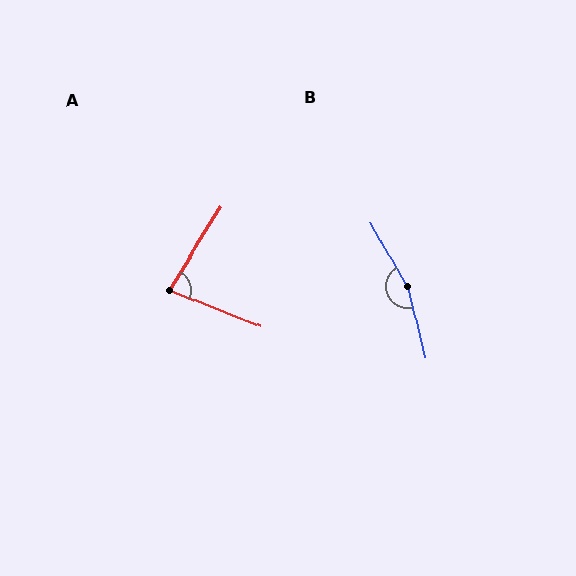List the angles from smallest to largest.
A (80°), B (165°).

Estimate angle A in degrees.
Approximately 80 degrees.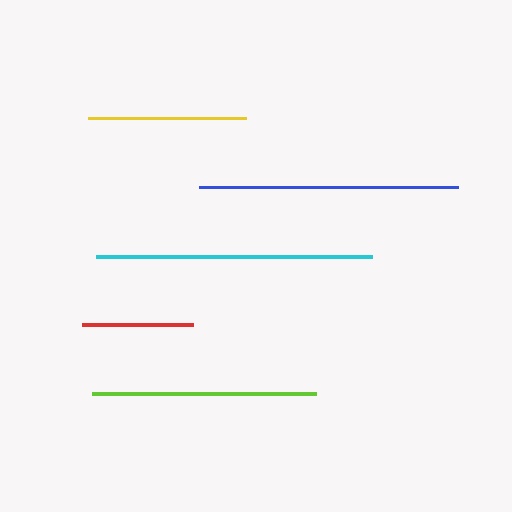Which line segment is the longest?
The cyan line is the longest at approximately 276 pixels.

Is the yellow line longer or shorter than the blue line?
The blue line is longer than the yellow line.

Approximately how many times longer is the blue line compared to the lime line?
The blue line is approximately 1.2 times the length of the lime line.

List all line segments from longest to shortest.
From longest to shortest: cyan, blue, lime, yellow, red.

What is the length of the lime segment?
The lime segment is approximately 224 pixels long.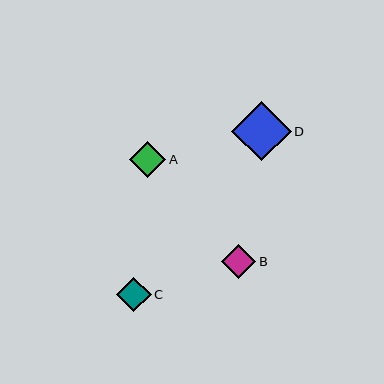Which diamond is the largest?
Diamond D is the largest with a size of approximately 60 pixels.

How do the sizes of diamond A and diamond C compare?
Diamond A and diamond C are approximately the same size.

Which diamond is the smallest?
Diamond B is the smallest with a size of approximately 34 pixels.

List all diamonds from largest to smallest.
From largest to smallest: D, A, C, B.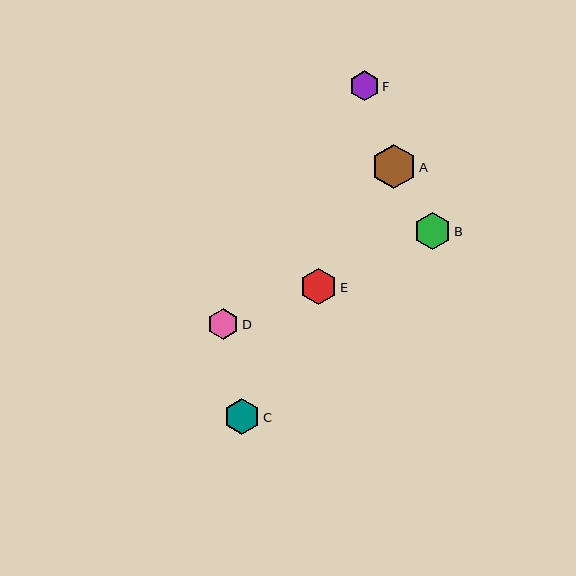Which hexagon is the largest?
Hexagon A is the largest with a size of approximately 44 pixels.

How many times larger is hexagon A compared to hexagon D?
Hexagon A is approximately 1.4 times the size of hexagon D.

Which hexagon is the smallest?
Hexagon F is the smallest with a size of approximately 30 pixels.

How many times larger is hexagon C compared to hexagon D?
Hexagon C is approximately 1.2 times the size of hexagon D.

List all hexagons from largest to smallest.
From largest to smallest: A, B, E, C, D, F.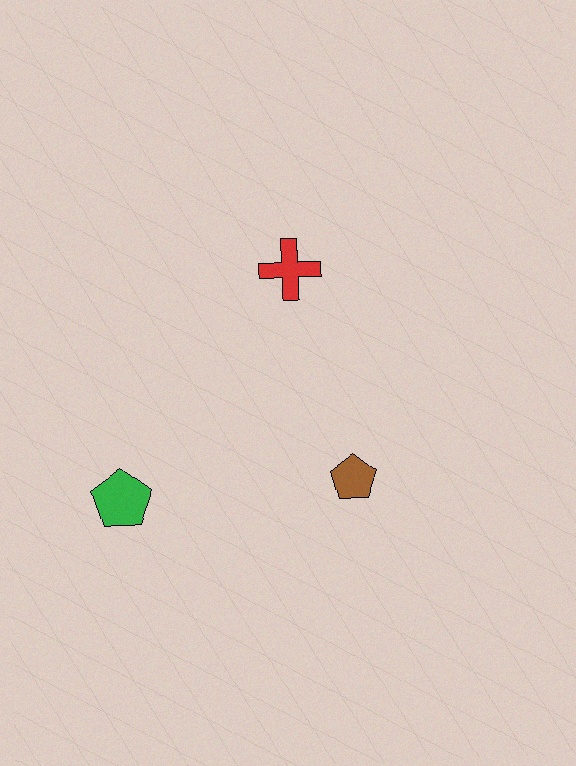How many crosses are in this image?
There is 1 cross.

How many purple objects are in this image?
There are no purple objects.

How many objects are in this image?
There are 3 objects.